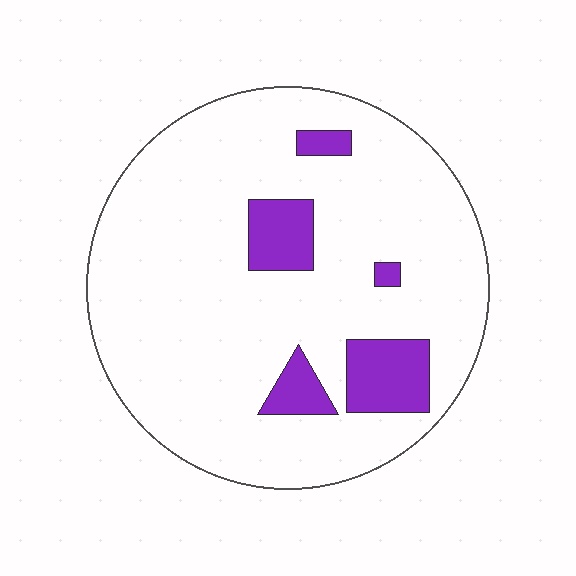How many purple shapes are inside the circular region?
5.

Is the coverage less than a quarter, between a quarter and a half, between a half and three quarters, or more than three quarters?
Less than a quarter.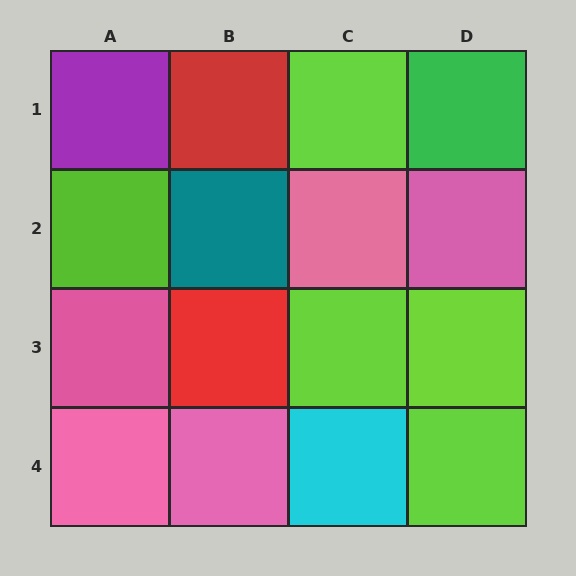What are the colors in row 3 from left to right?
Pink, red, lime, lime.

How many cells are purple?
1 cell is purple.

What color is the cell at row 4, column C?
Cyan.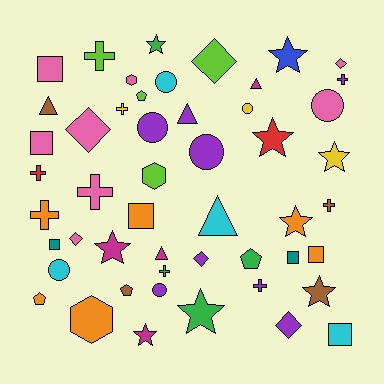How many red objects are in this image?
There are 2 red objects.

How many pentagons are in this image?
There are 4 pentagons.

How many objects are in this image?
There are 50 objects.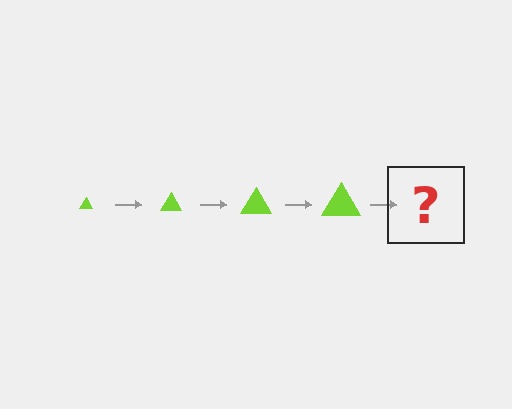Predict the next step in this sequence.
The next step is a lime triangle, larger than the previous one.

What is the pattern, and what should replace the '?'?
The pattern is that the triangle gets progressively larger each step. The '?' should be a lime triangle, larger than the previous one.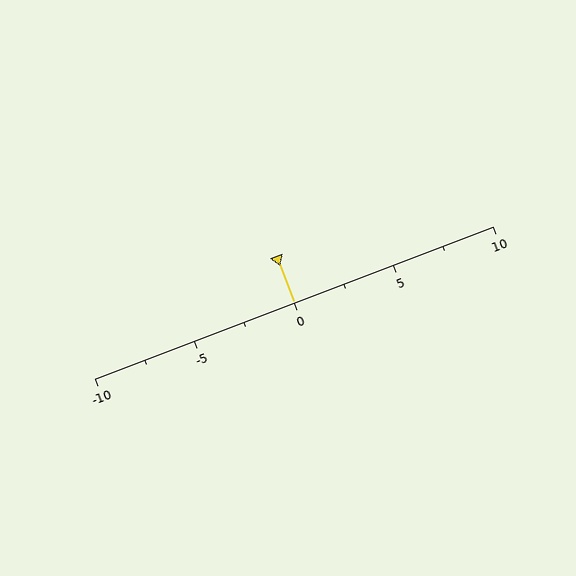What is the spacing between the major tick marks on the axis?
The major ticks are spaced 5 apart.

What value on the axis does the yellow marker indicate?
The marker indicates approximately 0.